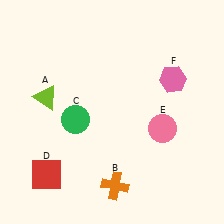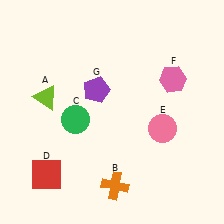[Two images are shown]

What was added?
A purple pentagon (G) was added in Image 2.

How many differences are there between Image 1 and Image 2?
There is 1 difference between the two images.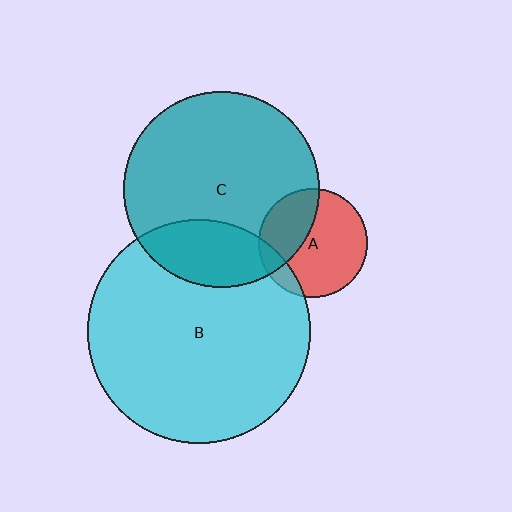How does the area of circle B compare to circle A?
Approximately 4.2 times.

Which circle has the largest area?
Circle B (cyan).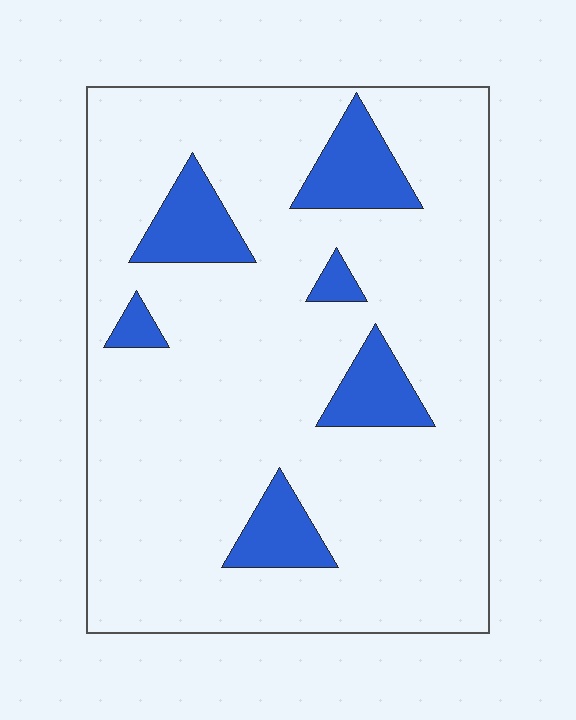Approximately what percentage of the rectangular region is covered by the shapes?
Approximately 15%.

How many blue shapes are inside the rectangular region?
6.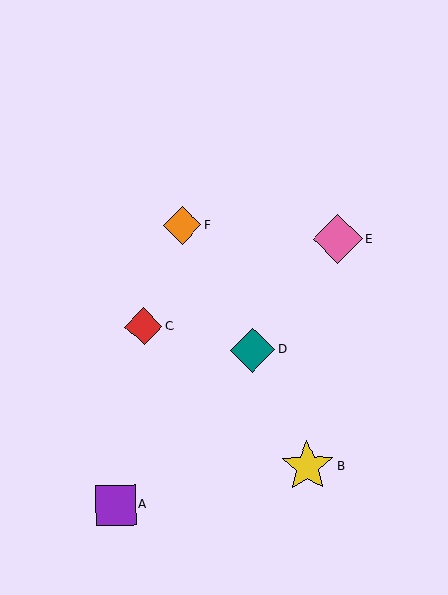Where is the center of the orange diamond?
The center of the orange diamond is at (182, 225).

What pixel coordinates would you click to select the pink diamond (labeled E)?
Click at (338, 239) to select the pink diamond E.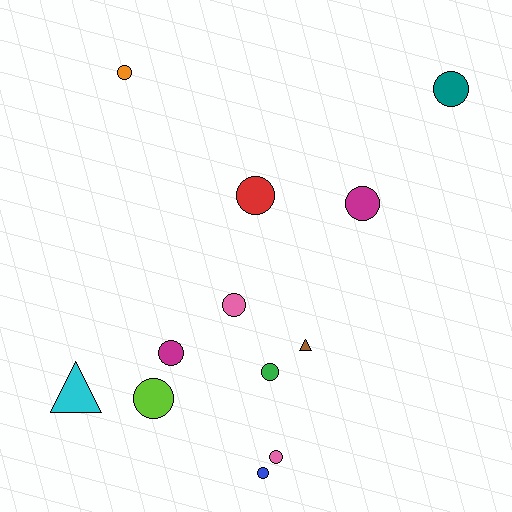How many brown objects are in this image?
There is 1 brown object.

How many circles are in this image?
There are 10 circles.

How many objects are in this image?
There are 12 objects.